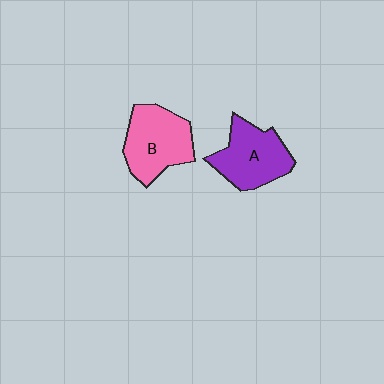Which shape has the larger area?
Shape B (pink).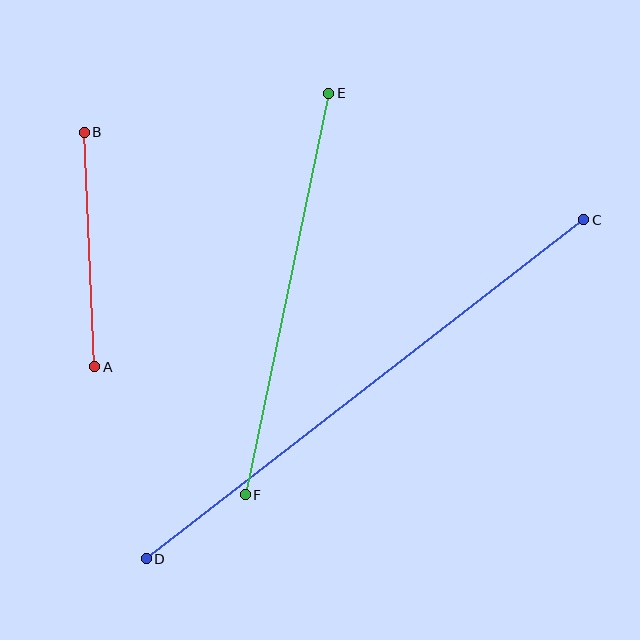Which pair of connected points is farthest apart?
Points C and D are farthest apart.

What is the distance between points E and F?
The distance is approximately 410 pixels.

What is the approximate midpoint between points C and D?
The midpoint is at approximately (365, 389) pixels.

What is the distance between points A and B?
The distance is approximately 235 pixels.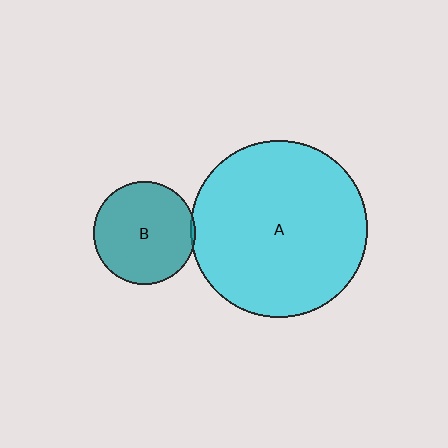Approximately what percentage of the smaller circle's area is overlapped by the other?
Approximately 5%.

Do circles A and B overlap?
Yes.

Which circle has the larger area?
Circle A (cyan).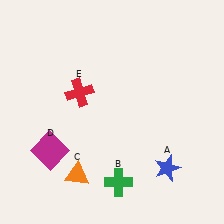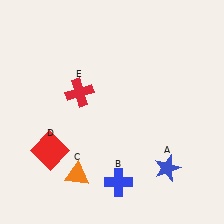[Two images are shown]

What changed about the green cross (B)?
In Image 1, B is green. In Image 2, it changed to blue.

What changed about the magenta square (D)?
In Image 1, D is magenta. In Image 2, it changed to red.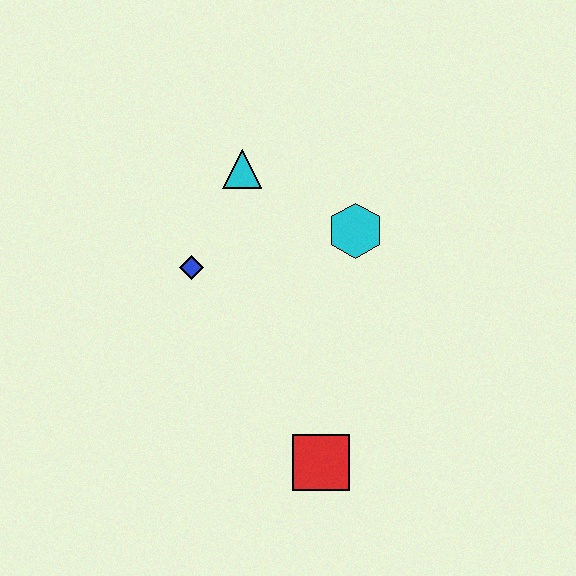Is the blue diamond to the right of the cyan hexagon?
No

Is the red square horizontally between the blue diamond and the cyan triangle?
No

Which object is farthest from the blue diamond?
The red square is farthest from the blue diamond.